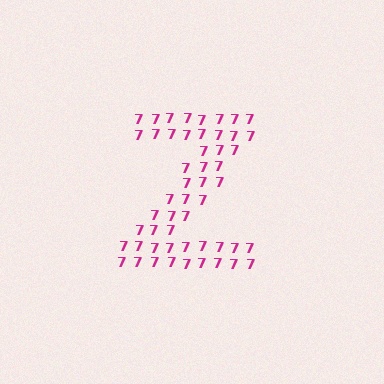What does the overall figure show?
The overall figure shows the letter Z.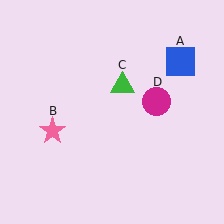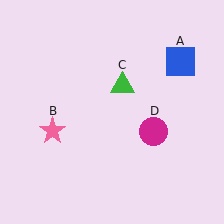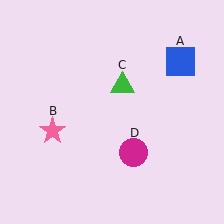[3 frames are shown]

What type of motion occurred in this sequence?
The magenta circle (object D) rotated clockwise around the center of the scene.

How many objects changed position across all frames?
1 object changed position: magenta circle (object D).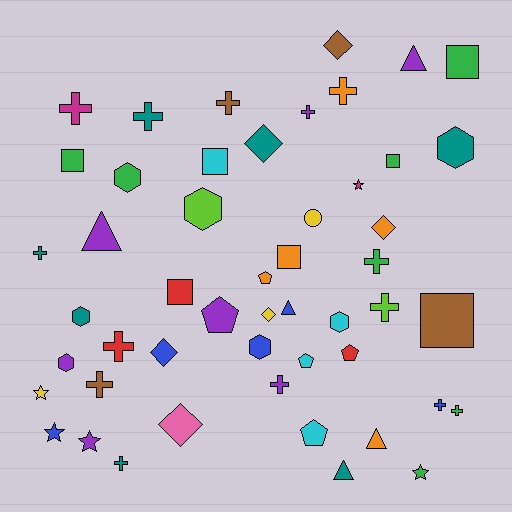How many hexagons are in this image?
There are 7 hexagons.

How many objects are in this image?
There are 50 objects.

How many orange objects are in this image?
There are 5 orange objects.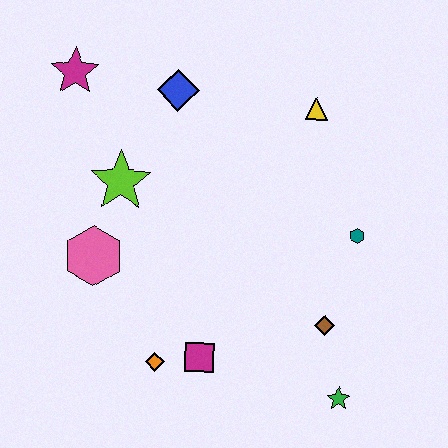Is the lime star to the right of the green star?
No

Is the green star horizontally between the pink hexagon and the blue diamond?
No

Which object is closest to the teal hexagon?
The brown diamond is closest to the teal hexagon.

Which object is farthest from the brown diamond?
The magenta star is farthest from the brown diamond.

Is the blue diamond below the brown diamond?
No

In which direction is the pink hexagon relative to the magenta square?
The pink hexagon is to the left of the magenta square.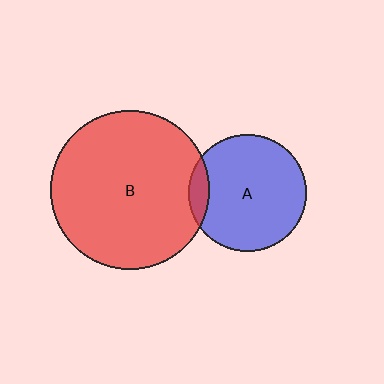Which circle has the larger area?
Circle B (red).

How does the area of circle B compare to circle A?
Approximately 1.8 times.